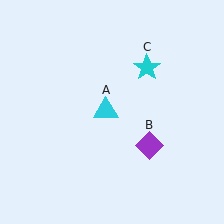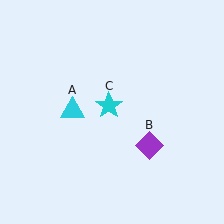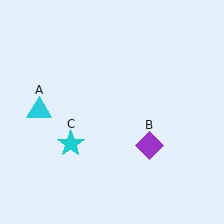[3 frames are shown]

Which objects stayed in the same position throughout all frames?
Purple diamond (object B) remained stationary.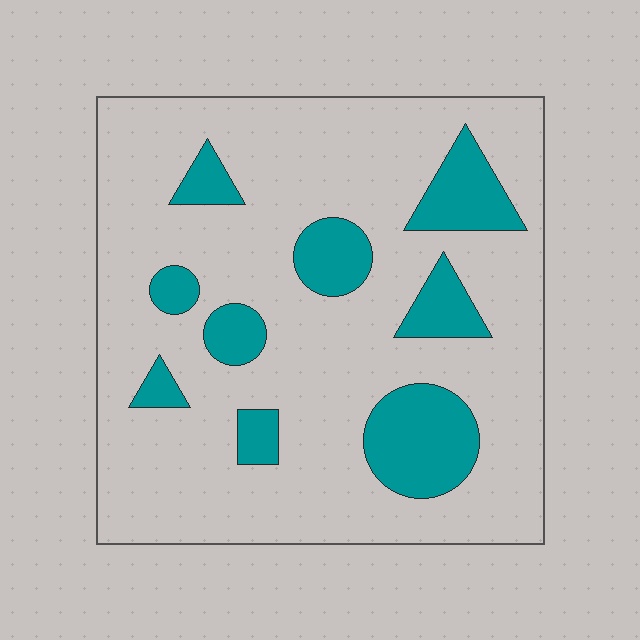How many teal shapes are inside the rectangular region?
9.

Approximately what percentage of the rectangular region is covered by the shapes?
Approximately 20%.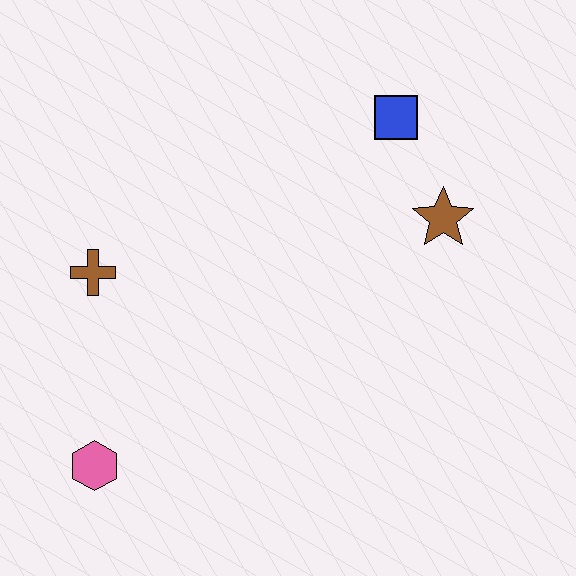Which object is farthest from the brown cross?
The brown star is farthest from the brown cross.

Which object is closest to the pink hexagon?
The brown cross is closest to the pink hexagon.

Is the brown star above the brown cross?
Yes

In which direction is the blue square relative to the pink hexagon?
The blue square is above the pink hexagon.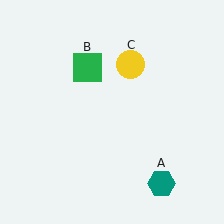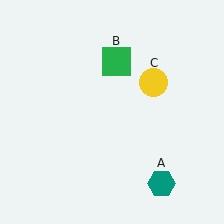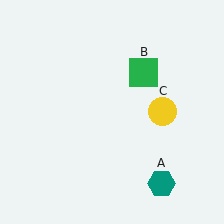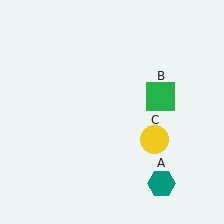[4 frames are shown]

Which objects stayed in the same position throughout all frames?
Teal hexagon (object A) remained stationary.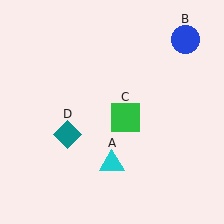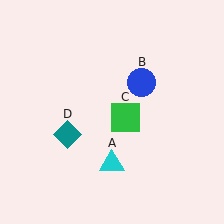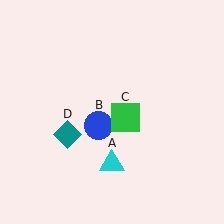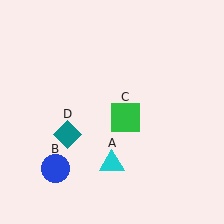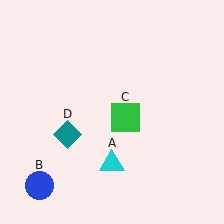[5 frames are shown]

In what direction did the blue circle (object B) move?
The blue circle (object B) moved down and to the left.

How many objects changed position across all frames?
1 object changed position: blue circle (object B).